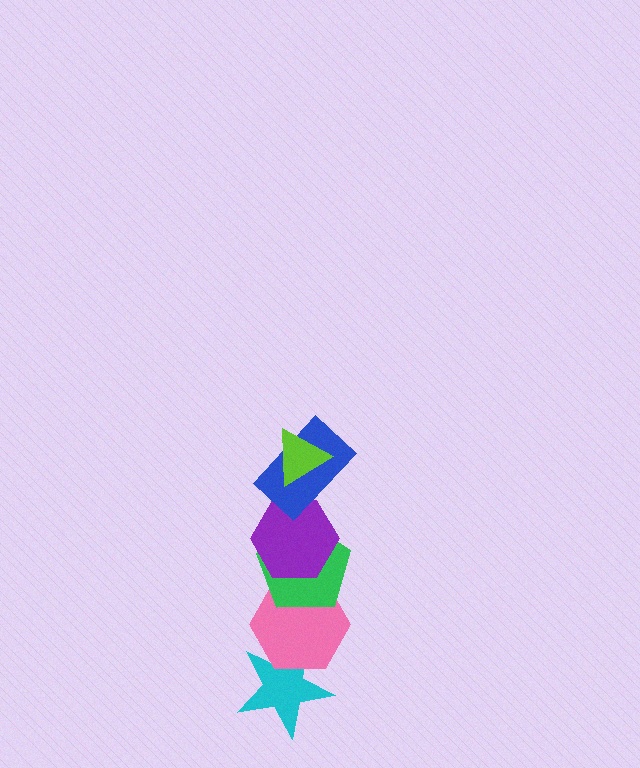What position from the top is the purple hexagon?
The purple hexagon is 3rd from the top.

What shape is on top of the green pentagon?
The purple hexagon is on top of the green pentagon.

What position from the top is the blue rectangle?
The blue rectangle is 2nd from the top.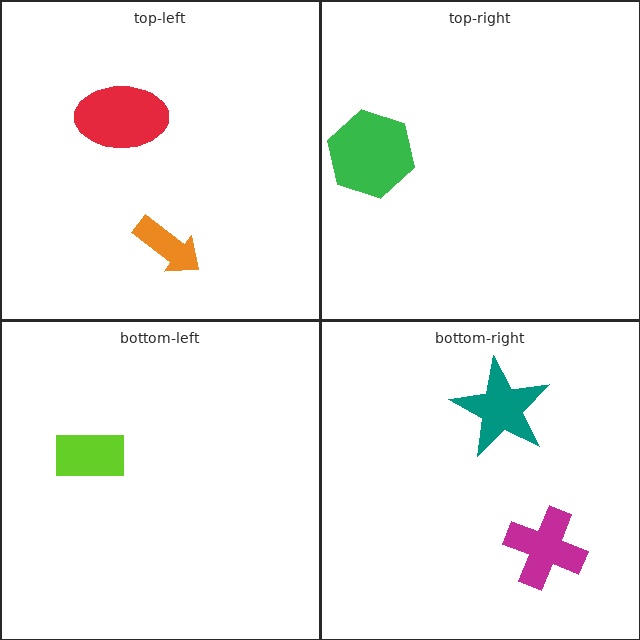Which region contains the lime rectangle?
The bottom-left region.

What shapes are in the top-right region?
The green hexagon.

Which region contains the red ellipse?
The top-left region.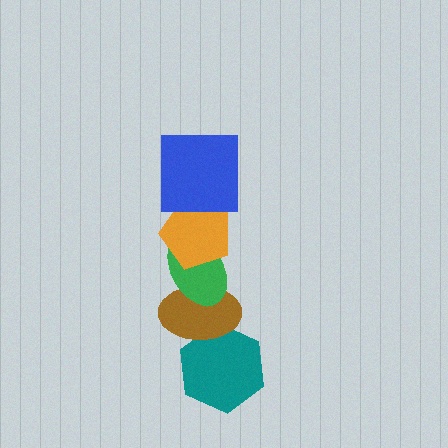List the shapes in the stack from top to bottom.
From top to bottom: the blue square, the orange pentagon, the green ellipse, the brown ellipse, the teal hexagon.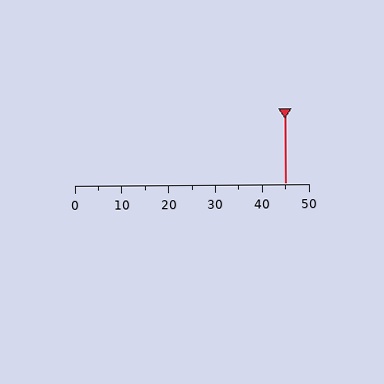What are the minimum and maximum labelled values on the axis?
The axis runs from 0 to 50.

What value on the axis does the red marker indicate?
The marker indicates approximately 45.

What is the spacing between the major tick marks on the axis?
The major ticks are spaced 10 apart.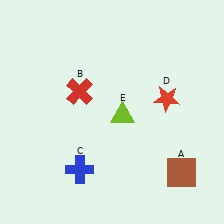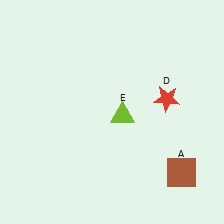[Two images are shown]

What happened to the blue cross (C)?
The blue cross (C) was removed in Image 2. It was in the bottom-left area of Image 1.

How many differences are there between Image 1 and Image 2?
There are 2 differences between the two images.